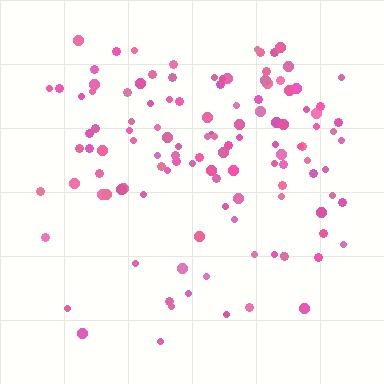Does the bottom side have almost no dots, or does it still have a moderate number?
Still a moderate number, just noticeably fewer than the top.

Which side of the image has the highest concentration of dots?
The top.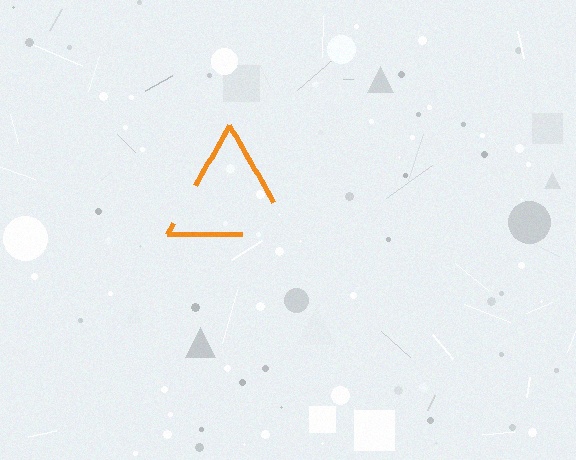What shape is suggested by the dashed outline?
The dashed outline suggests a triangle.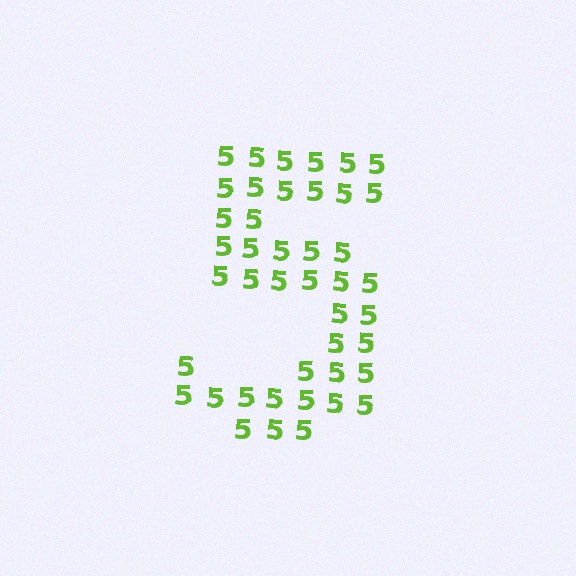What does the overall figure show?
The overall figure shows the digit 5.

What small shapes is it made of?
It is made of small digit 5's.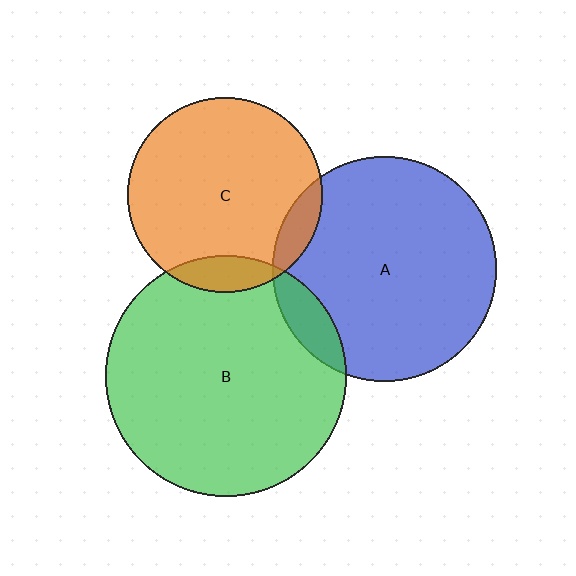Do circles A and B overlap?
Yes.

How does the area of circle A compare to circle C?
Approximately 1.3 times.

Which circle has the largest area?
Circle B (green).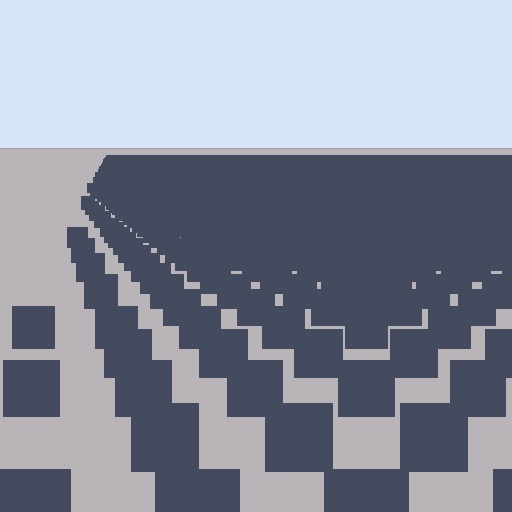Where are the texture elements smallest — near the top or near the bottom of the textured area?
Near the top.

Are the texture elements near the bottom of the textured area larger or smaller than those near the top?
Larger. Near the bottom, elements are closer to the viewer and appear at a bigger on-screen size.